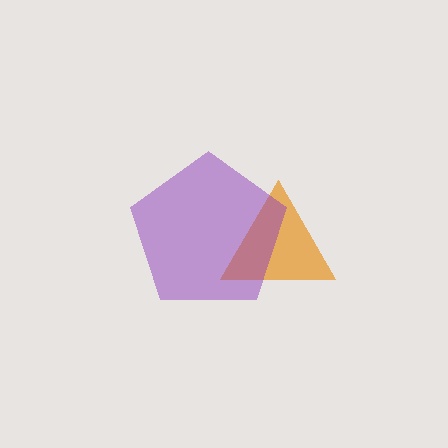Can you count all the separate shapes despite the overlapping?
Yes, there are 2 separate shapes.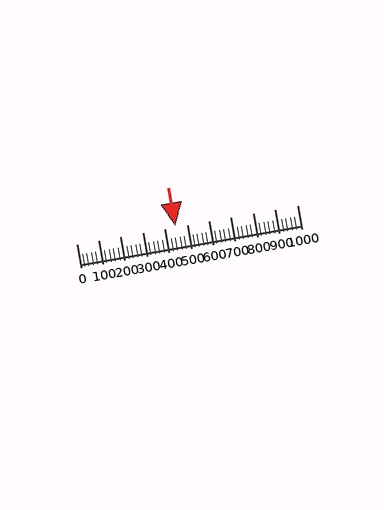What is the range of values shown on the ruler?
The ruler shows values from 0 to 1000.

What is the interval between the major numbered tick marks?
The major tick marks are spaced 100 units apart.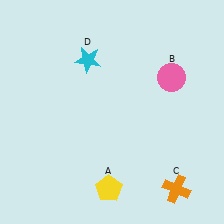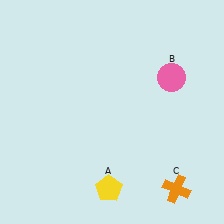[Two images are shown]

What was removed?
The cyan star (D) was removed in Image 2.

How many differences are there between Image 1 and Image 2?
There is 1 difference between the two images.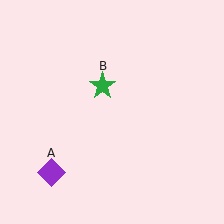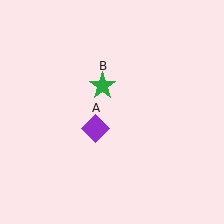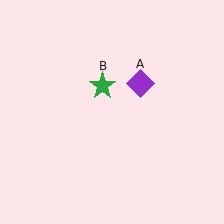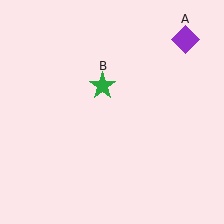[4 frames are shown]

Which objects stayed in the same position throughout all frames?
Green star (object B) remained stationary.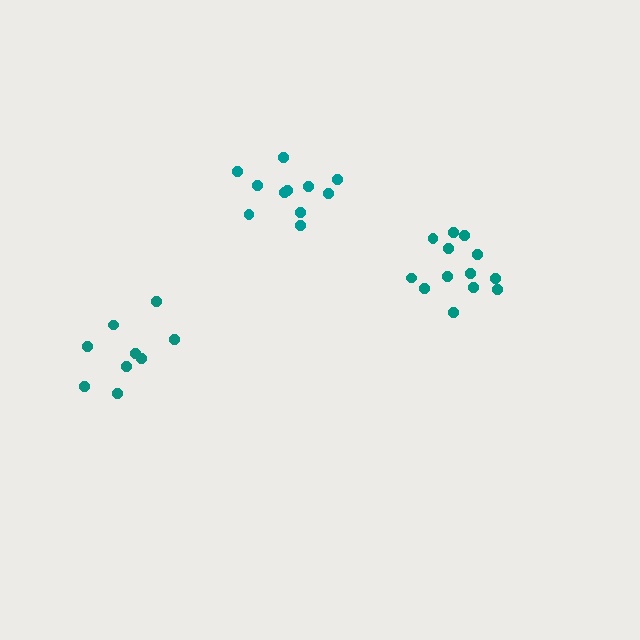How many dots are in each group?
Group 1: 13 dots, Group 2: 9 dots, Group 3: 11 dots (33 total).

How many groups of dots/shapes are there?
There are 3 groups.